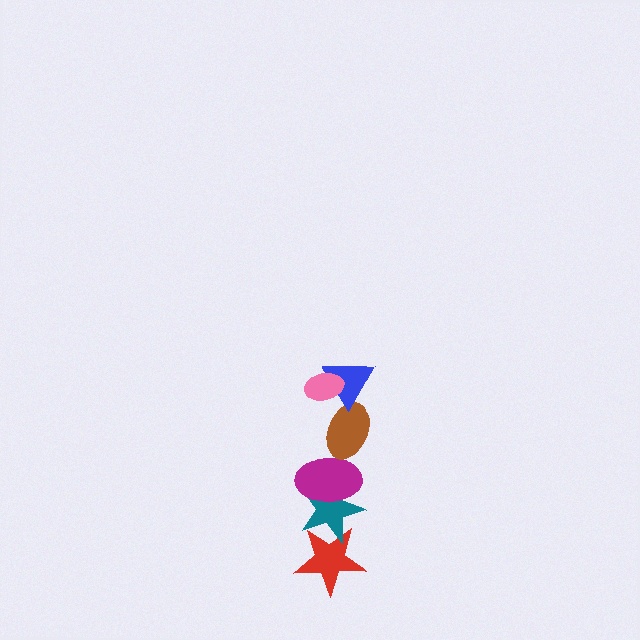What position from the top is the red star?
The red star is 6th from the top.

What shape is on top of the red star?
The teal star is on top of the red star.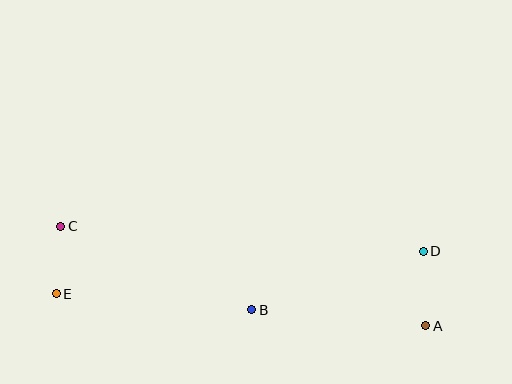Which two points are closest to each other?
Points C and E are closest to each other.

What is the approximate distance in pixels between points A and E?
The distance between A and E is approximately 371 pixels.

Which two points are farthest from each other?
Points A and C are farthest from each other.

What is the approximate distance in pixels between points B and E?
The distance between B and E is approximately 196 pixels.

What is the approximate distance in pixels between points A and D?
The distance between A and D is approximately 74 pixels.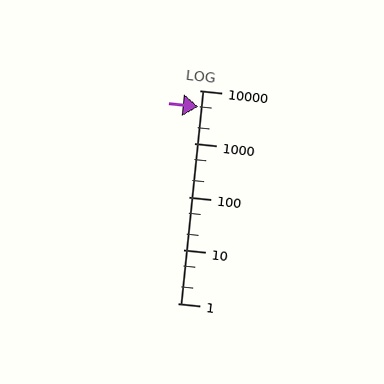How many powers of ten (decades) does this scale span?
The scale spans 4 decades, from 1 to 10000.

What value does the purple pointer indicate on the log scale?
The pointer indicates approximately 5000.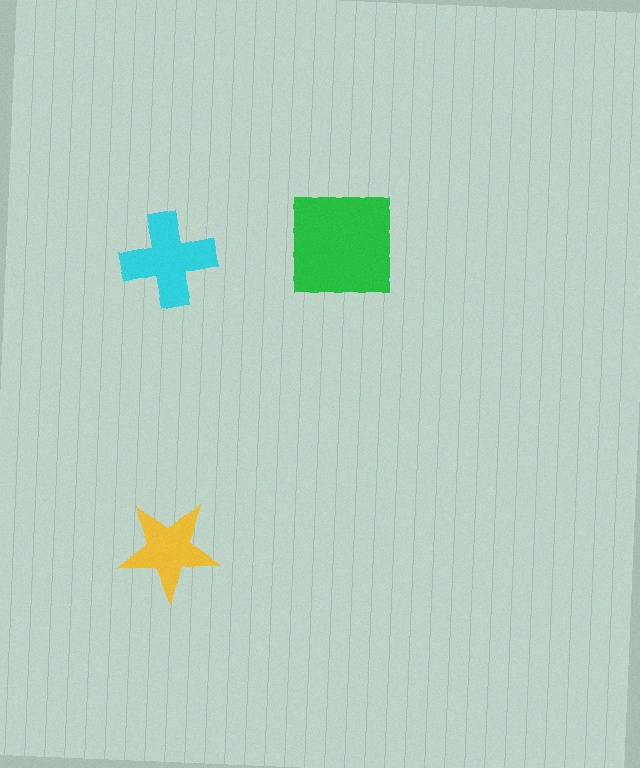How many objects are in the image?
There are 3 objects in the image.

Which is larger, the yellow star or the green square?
The green square.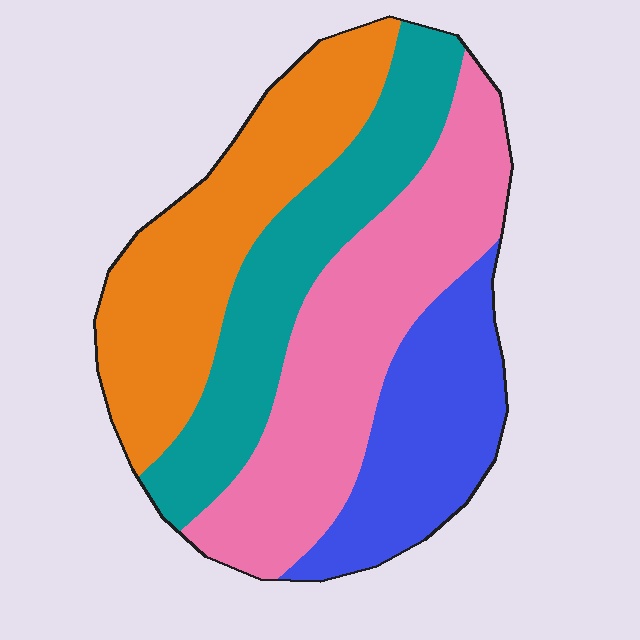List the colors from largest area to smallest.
From largest to smallest: pink, orange, teal, blue.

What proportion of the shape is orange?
Orange takes up between a quarter and a half of the shape.